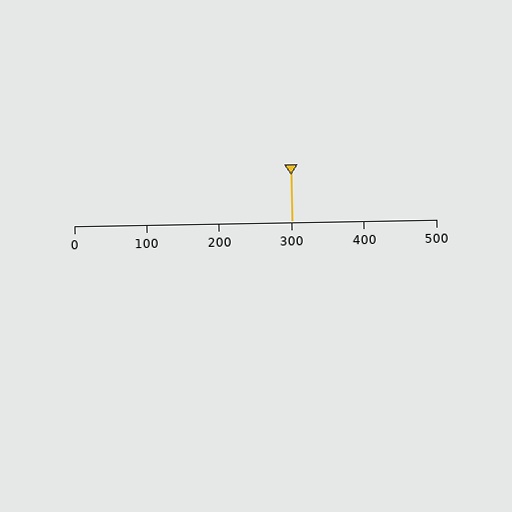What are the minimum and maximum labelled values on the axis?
The axis runs from 0 to 500.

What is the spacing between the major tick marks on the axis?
The major ticks are spaced 100 apart.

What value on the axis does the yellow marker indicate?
The marker indicates approximately 300.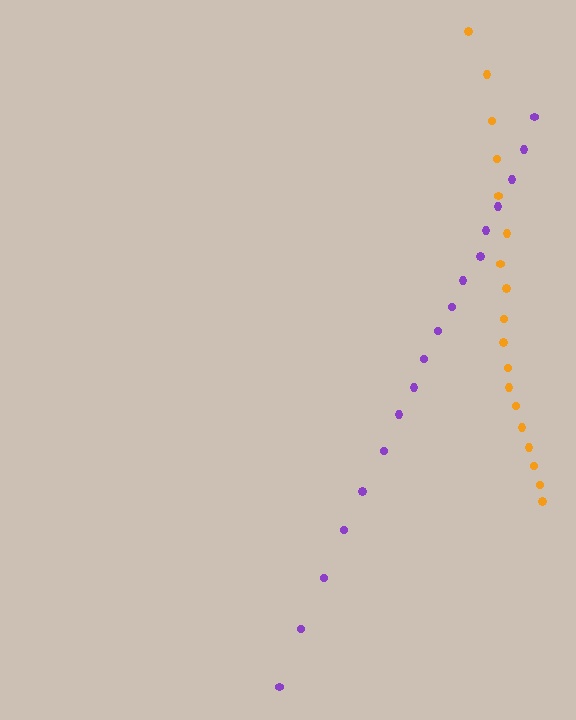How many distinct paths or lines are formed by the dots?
There are 2 distinct paths.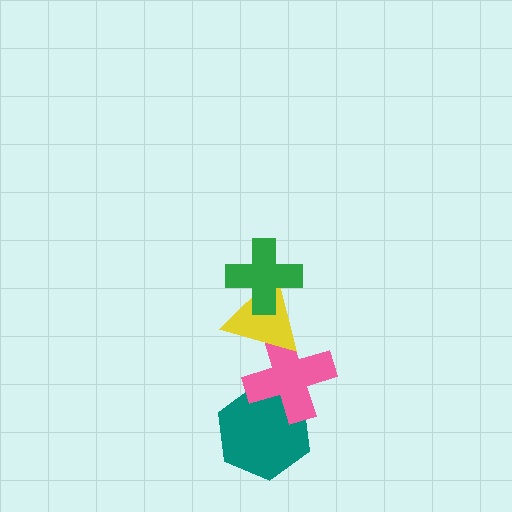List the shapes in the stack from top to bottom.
From top to bottom: the green cross, the yellow triangle, the pink cross, the teal hexagon.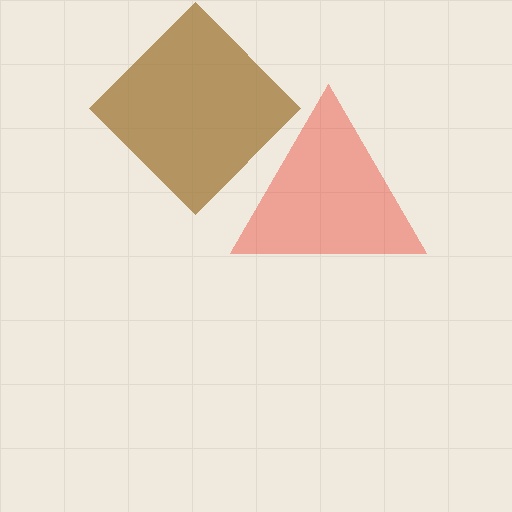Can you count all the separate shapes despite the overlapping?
Yes, there are 2 separate shapes.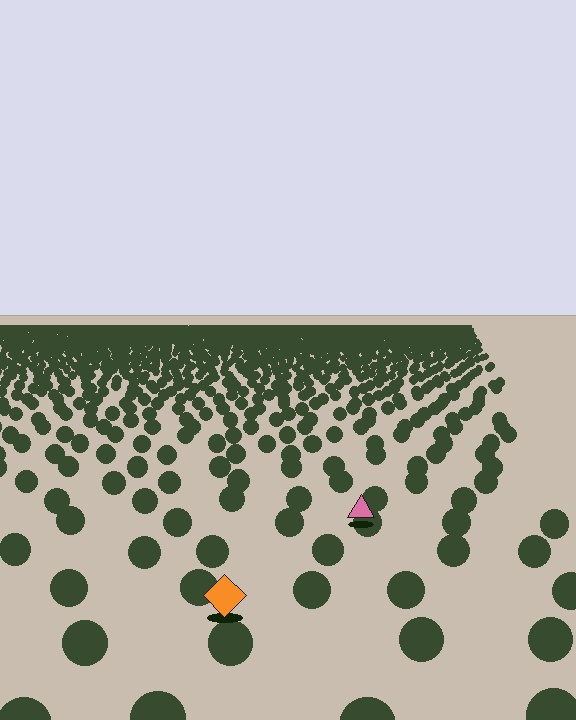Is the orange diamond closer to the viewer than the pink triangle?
Yes. The orange diamond is closer — you can tell from the texture gradient: the ground texture is coarser near it.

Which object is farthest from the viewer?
The pink triangle is farthest from the viewer. It appears smaller and the ground texture around it is denser.